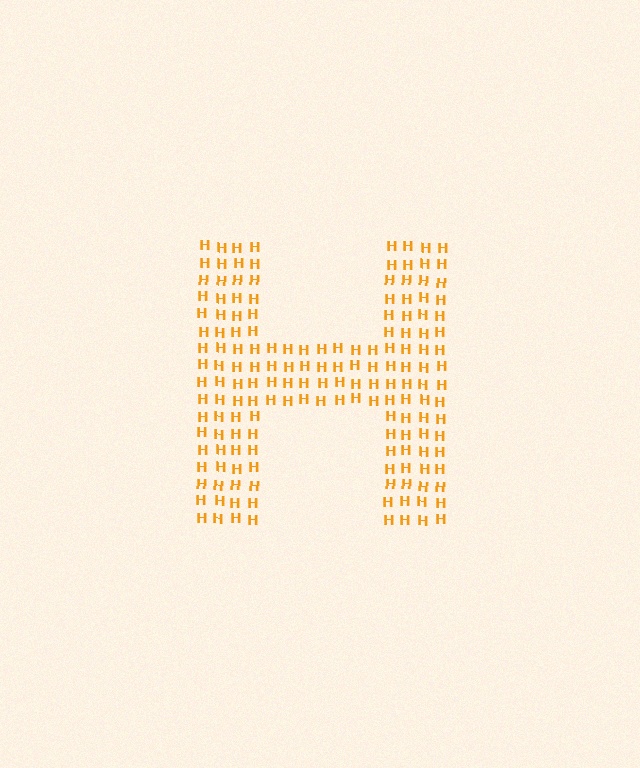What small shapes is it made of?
It is made of small letter H's.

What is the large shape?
The large shape is the letter H.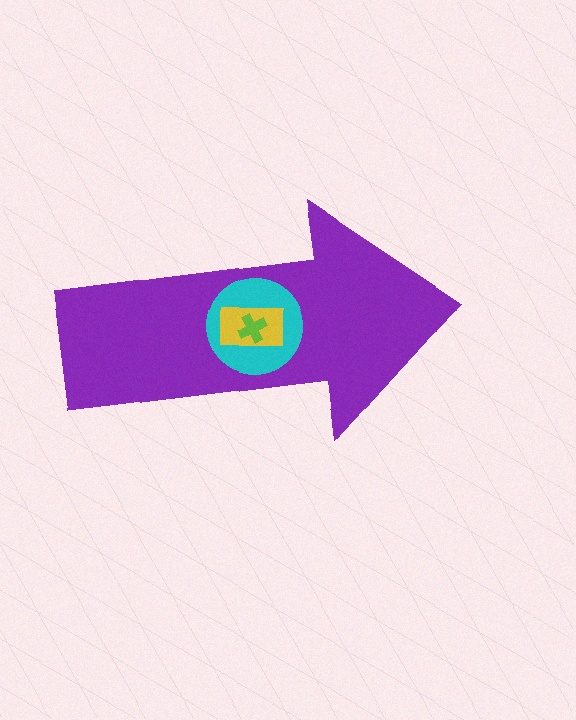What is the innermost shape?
The lime cross.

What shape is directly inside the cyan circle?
The yellow rectangle.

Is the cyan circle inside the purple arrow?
Yes.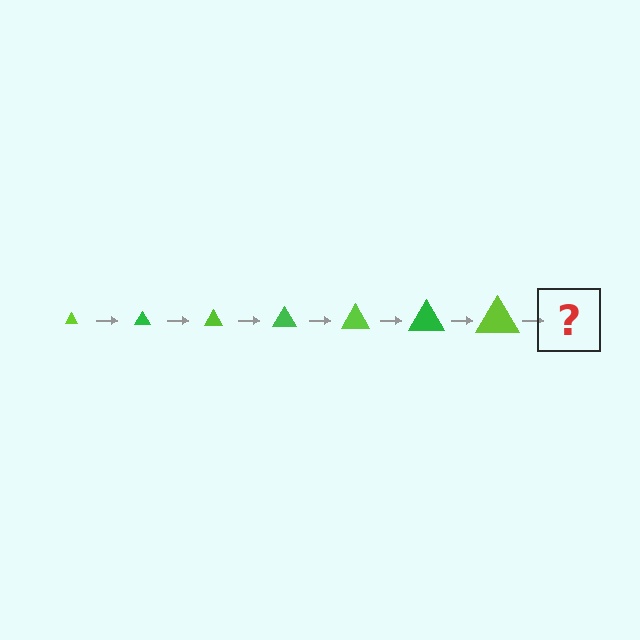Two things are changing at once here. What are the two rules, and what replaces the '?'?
The two rules are that the triangle grows larger each step and the color cycles through lime and green. The '?' should be a green triangle, larger than the previous one.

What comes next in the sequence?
The next element should be a green triangle, larger than the previous one.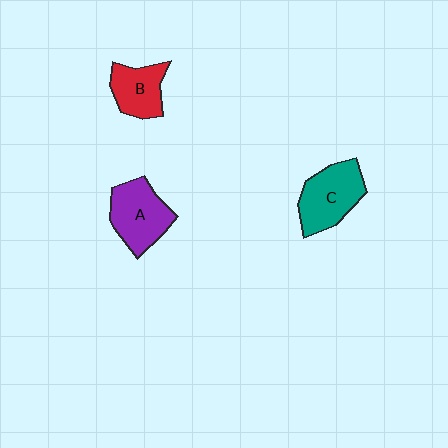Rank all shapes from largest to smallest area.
From largest to smallest: C (teal), A (purple), B (red).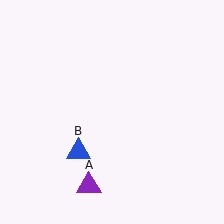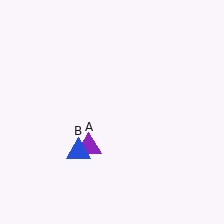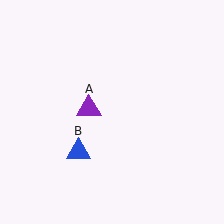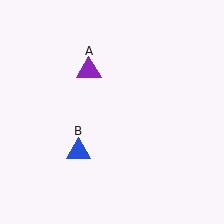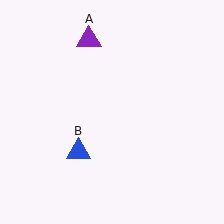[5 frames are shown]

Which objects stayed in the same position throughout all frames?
Blue triangle (object B) remained stationary.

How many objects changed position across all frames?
1 object changed position: purple triangle (object A).